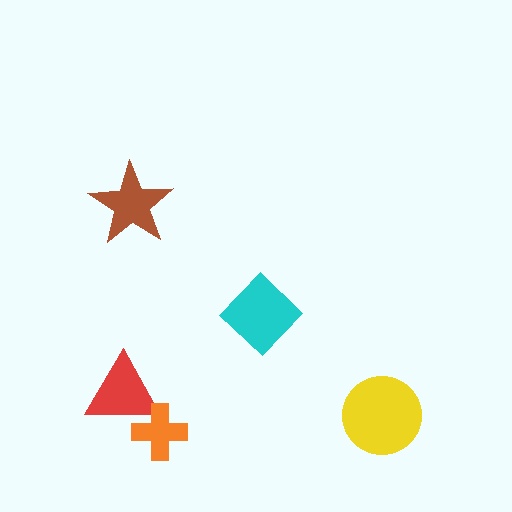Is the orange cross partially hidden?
No, no other shape covers it.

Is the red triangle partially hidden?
Yes, it is partially covered by another shape.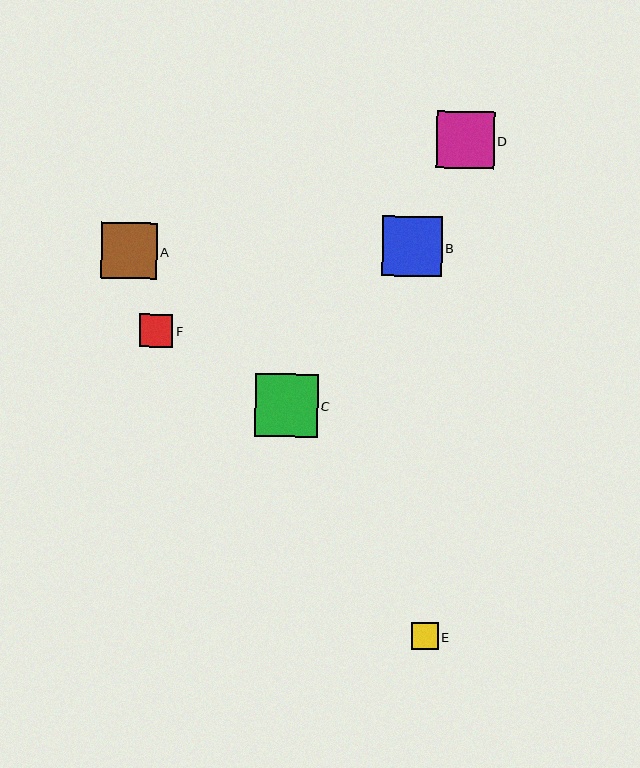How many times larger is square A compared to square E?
Square A is approximately 2.1 times the size of square E.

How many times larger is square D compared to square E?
Square D is approximately 2.2 times the size of square E.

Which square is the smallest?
Square E is the smallest with a size of approximately 26 pixels.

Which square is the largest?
Square C is the largest with a size of approximately 63 pixels.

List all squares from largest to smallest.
From largest to smallest: C, B, D, A, F, E.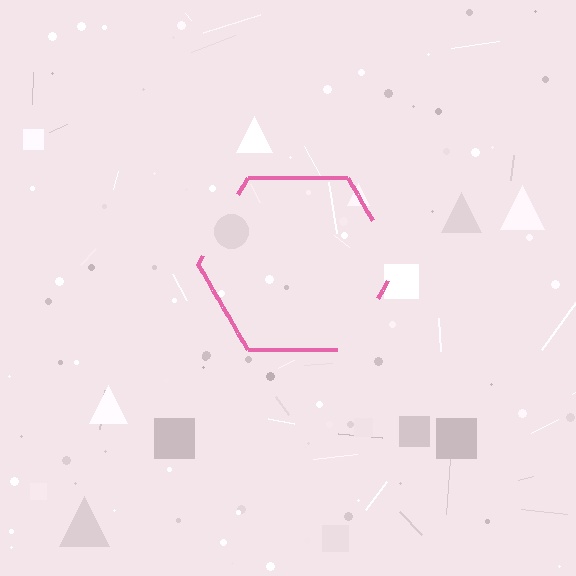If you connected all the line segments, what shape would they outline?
They would outline a hexagon.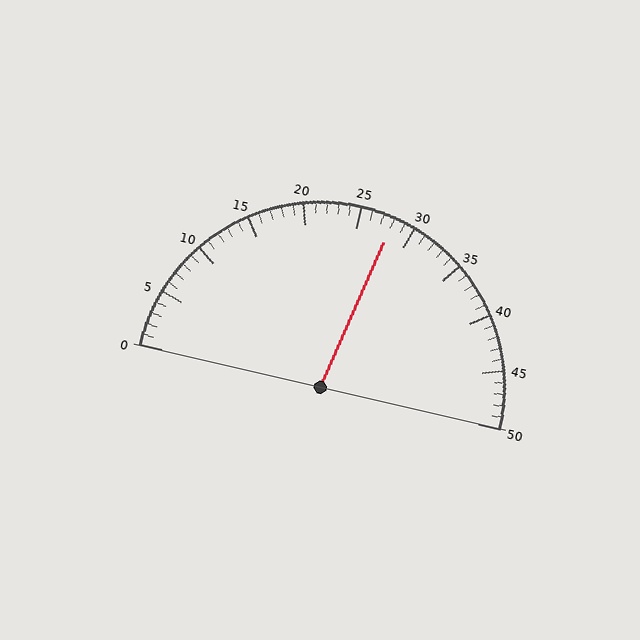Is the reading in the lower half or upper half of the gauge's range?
The reading is in the upper half of the range (0 to 50).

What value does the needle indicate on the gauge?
The needle indicates approximately 28.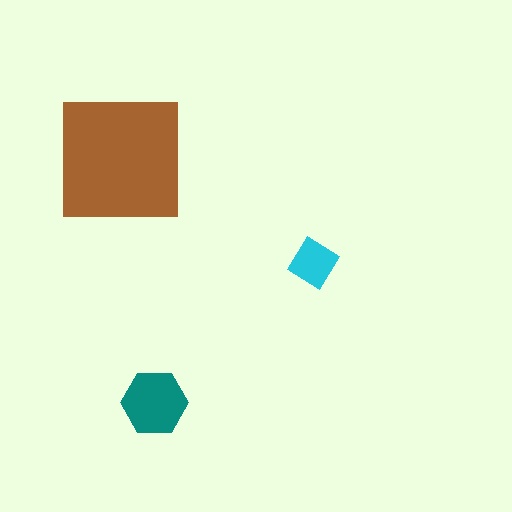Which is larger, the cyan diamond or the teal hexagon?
The teal hexagon.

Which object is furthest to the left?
The brown square is leftmost.